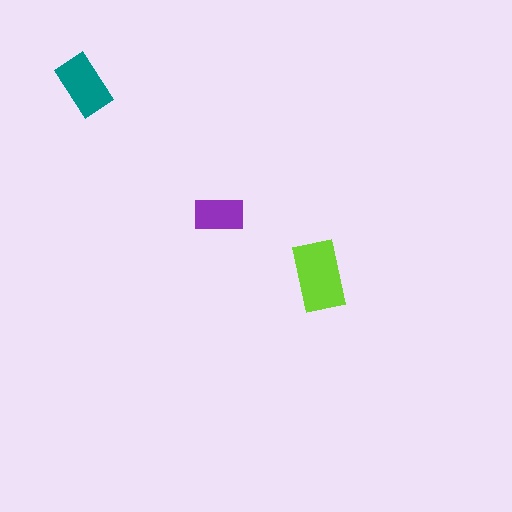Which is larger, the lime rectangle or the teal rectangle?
The lime one.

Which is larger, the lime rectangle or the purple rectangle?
The lime one.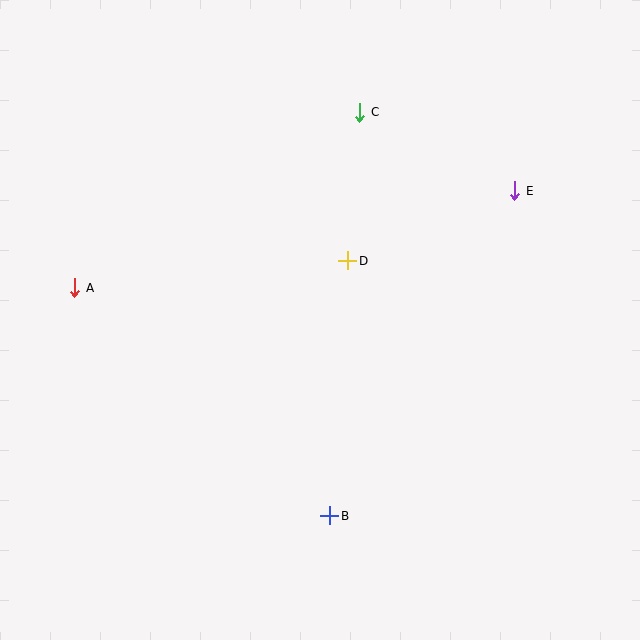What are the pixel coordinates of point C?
Point C is at (360, 112).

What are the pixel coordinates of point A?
Point A is at (75, 288).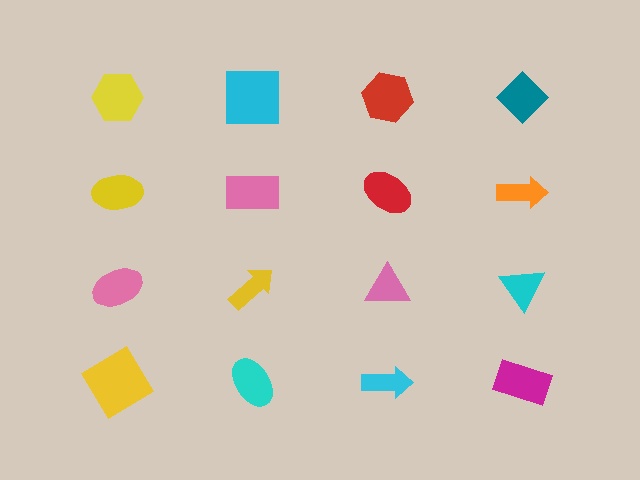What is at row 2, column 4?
An orange arrow.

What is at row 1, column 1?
A yellow hexagon.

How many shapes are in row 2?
4 shapes.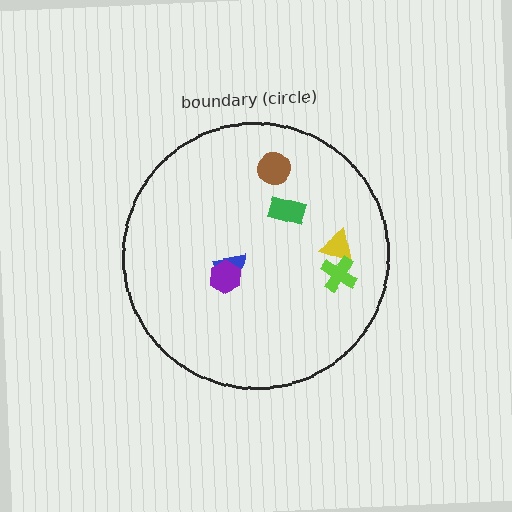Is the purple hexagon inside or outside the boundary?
Inside.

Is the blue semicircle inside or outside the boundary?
Inside.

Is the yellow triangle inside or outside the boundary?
Inside.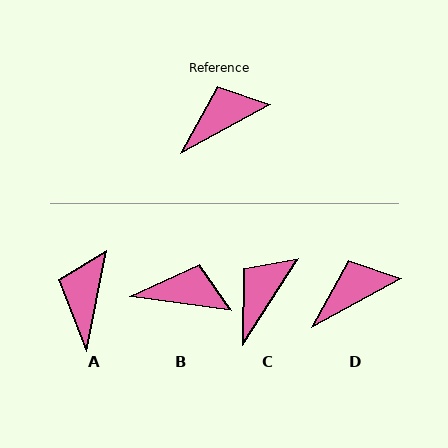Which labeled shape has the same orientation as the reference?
D.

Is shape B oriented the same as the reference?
No, it is off by about 37 degrees.